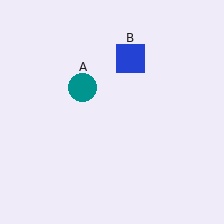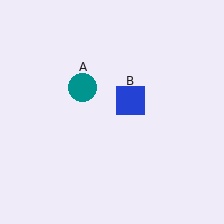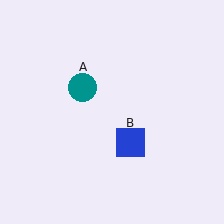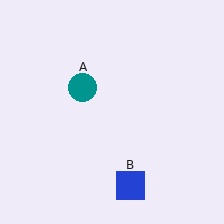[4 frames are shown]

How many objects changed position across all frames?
1 object changed position: blue square (object B).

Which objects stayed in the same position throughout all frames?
Teal circle (object A) remained stationary.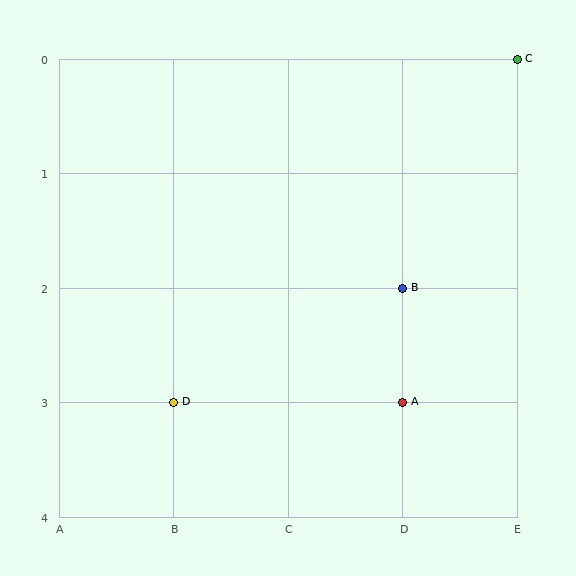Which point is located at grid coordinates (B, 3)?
Point D is at (B, 3).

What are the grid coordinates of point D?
Point D is at grid coordinates (B, 3).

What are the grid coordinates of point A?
Point A is at grid coordinates (D, 3).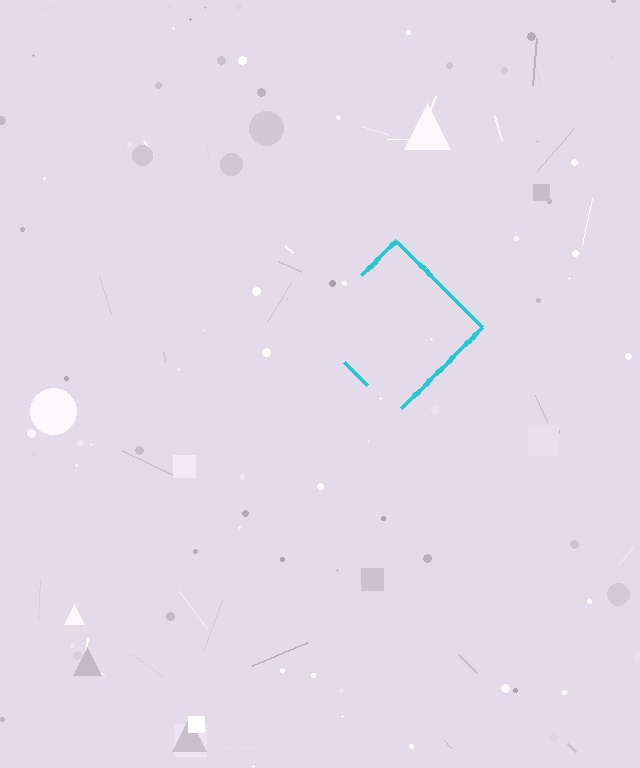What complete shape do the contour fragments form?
The contour fragments form a diamond.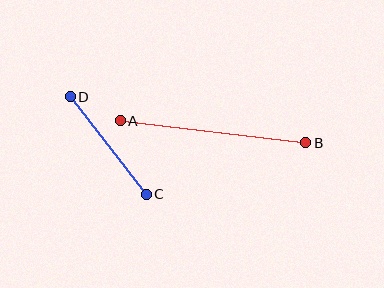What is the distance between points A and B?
The distance is approximately 187 pixels.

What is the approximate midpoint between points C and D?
The midpoint is at approximately (108, 146) pixels.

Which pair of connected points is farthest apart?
Points A and B are farthest apart.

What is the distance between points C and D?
The distance is approximately 123 pixels.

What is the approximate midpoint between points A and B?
The midpoint is at approximately (213, 132) pixels.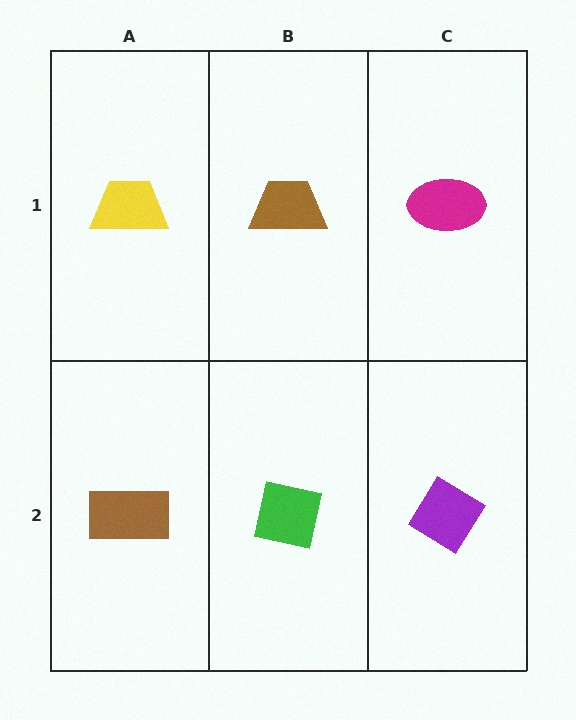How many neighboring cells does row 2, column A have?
2.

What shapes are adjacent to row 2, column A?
A yellow trapezoid (row 1, column A), a green square (row 2, column B).